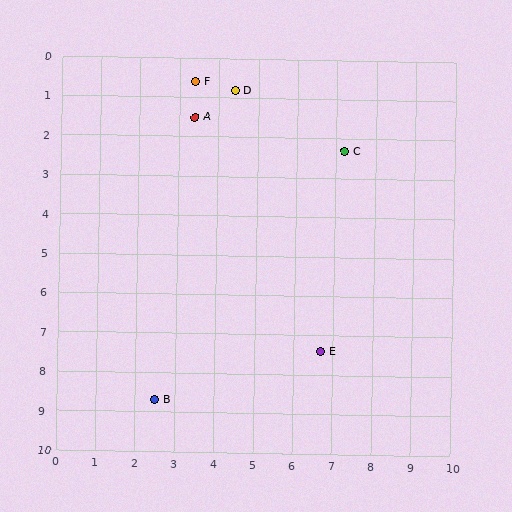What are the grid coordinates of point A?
Point A is at approximately (3.4, 1.5).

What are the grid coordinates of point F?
Point F is at approximately (3.4, 0.6).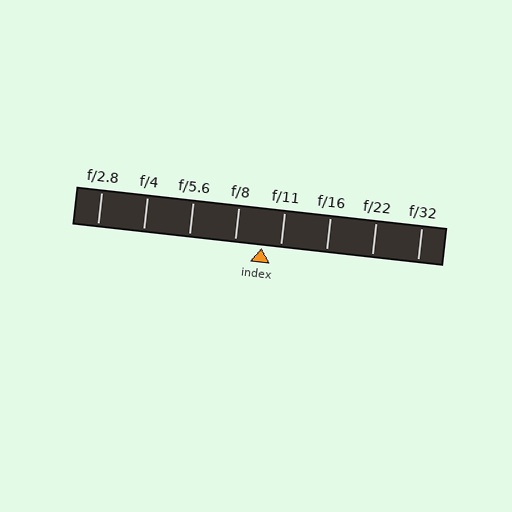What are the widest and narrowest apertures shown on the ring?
The widest aperture shown is f/2.8 and the narrowest is f/32.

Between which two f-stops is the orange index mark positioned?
The index mark is between f/8 and f/11.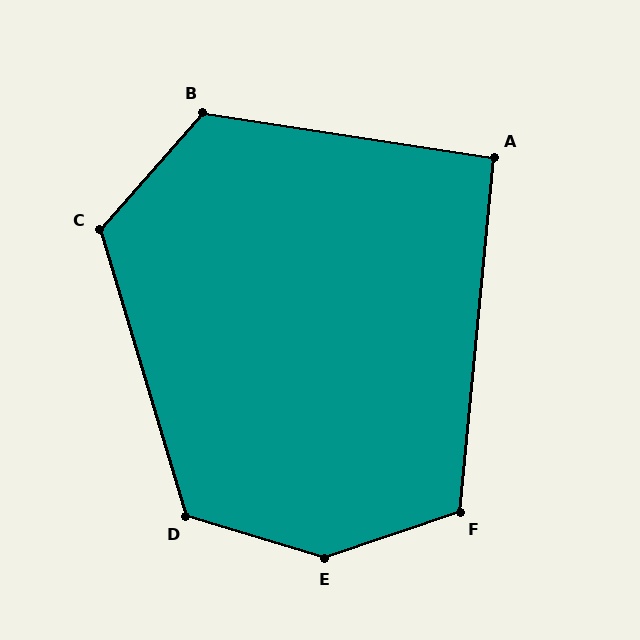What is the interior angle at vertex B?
Approximately 123 degrees (obtuse).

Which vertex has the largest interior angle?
E, at approximately 145 degrees.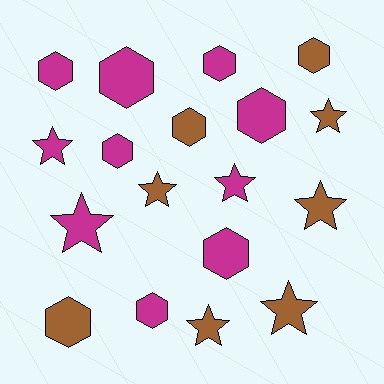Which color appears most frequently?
Magenta, with 10 objects.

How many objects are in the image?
There are 18 objects.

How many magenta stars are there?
There are 3 magenta stars.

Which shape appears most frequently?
Hexagon, with 10 objects.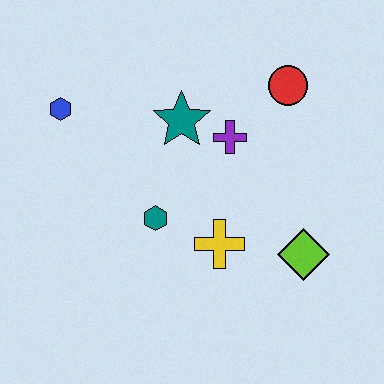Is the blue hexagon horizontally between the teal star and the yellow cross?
No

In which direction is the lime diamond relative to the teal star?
The lime diamond is below the teal star.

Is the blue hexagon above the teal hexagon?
Yes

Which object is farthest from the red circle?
The blue hexagon is farthest from the red circle.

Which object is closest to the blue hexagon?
The teal star is closest to the blue hexagon.